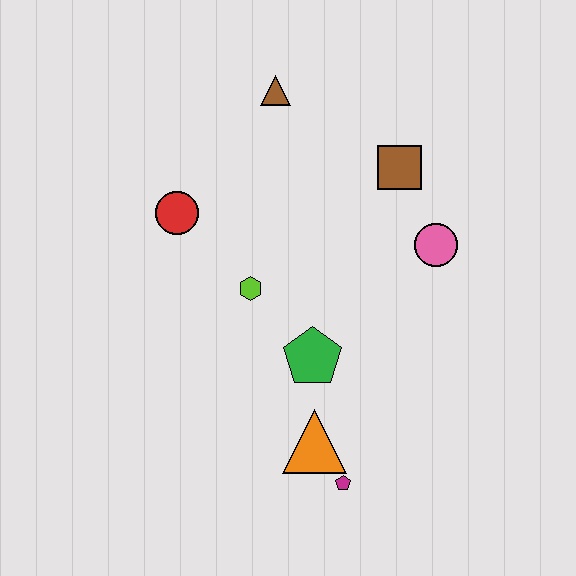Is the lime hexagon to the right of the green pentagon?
No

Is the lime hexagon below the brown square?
Yes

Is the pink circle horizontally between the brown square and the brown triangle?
No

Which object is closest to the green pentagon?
The orange triangle is closest to the green pentagon.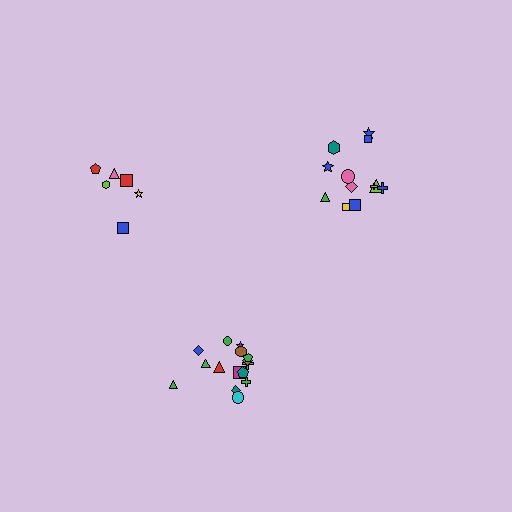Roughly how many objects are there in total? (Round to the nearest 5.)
Roughly 35 objects in total.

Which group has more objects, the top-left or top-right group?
The top-right group.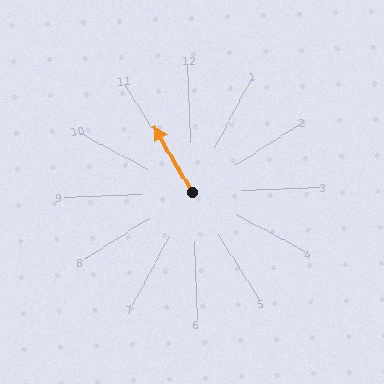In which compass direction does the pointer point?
Northwest.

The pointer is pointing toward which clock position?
Roughly 11 o'clock.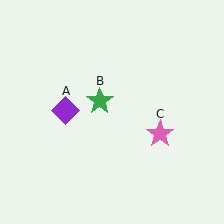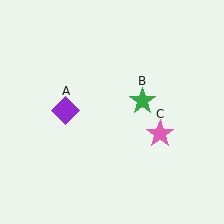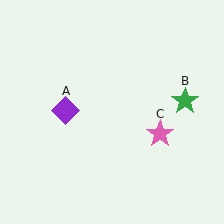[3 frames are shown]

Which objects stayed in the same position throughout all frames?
Purple diamond (object A) and pink star (object C) remained stationary.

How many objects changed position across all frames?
1 object changed position: green star (object B).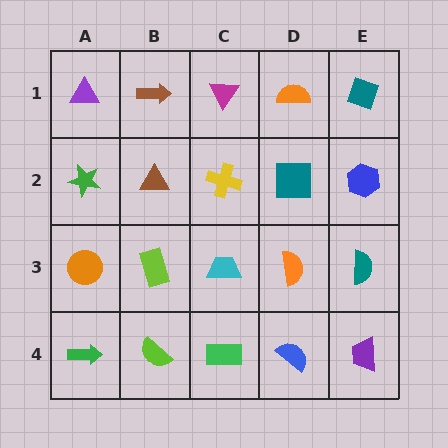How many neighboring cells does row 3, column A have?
3.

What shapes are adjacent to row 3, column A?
A green star (row 2, column A), a green arrow (row 4, column A), a lime rectangle (row 3, column B).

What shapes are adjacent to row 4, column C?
A cyan trapezoid (row 3, column C), a lime semicircle (row 4, column B), a blue semicircle (row 4, column D).